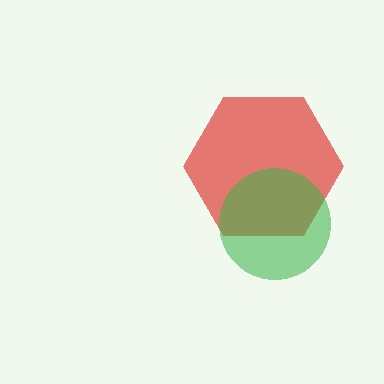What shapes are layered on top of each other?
The layered shapes are: a red hexagon, a green circle.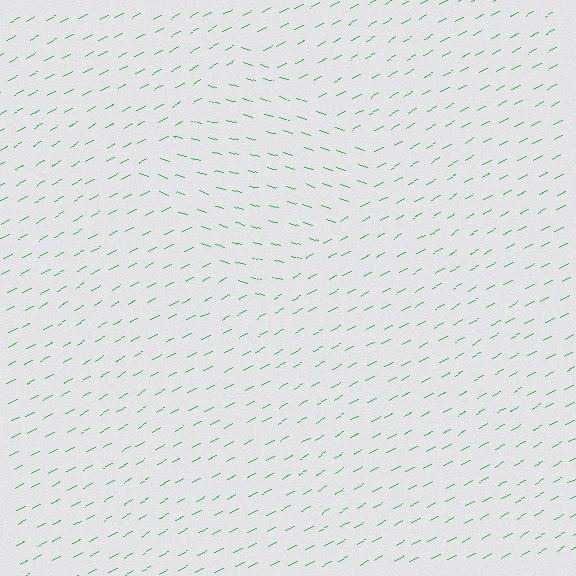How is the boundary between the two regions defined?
The boundary is defined purely by a change in line orientation (approximately 45 degrees difference). All lines are the same color and thickness.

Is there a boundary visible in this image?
Yes, there is a texture boundary formed by a change in line orientation.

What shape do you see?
I see a diamond.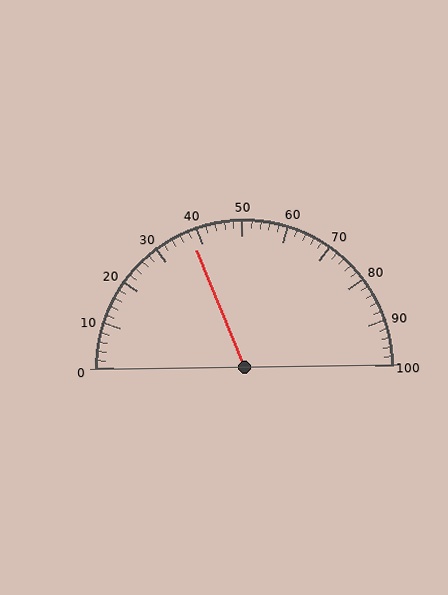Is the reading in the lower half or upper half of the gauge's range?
The reading is in the lower half of the range (0 to 100).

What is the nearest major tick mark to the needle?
The nearest major tick mark is 40.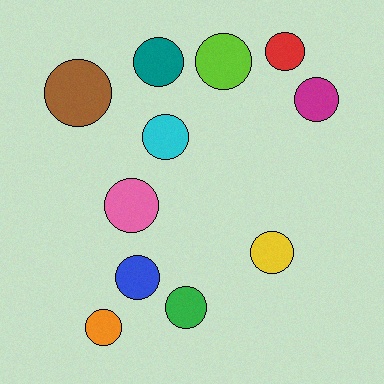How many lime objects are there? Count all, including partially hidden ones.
There is 1 lime object.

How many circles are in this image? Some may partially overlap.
There are 11 circles.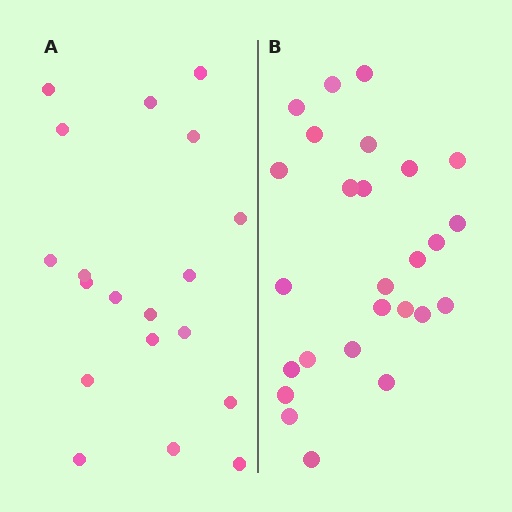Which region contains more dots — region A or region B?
Region B (the right region) has more dots.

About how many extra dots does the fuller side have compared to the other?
Region B has roughly 8 or so more dots than region A.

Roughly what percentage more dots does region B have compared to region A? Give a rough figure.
About 35% more.